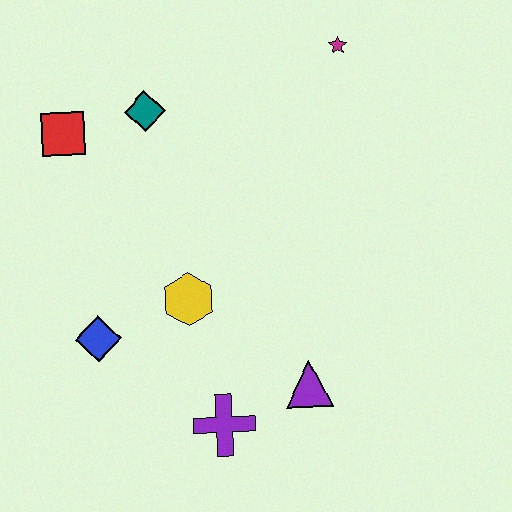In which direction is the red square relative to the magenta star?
The red square is to the left of the magenta star.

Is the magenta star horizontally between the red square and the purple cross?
No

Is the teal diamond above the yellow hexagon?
Yes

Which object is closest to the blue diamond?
The yellow hexagon is closest to the blue diamond.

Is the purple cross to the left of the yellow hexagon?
No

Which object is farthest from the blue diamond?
The magenta star is farthest from the blue diamond.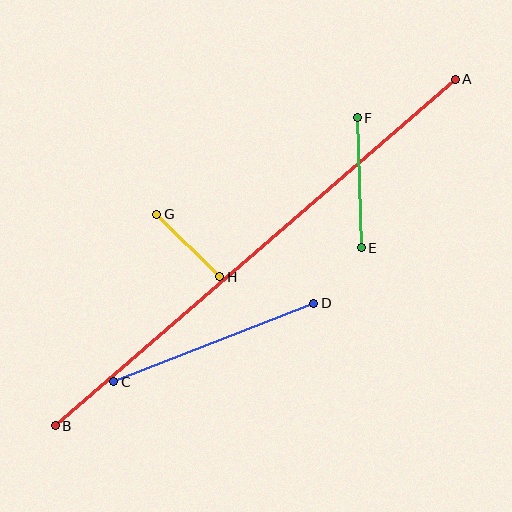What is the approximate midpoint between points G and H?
The midpoint is at approximately (188, 246) pixels.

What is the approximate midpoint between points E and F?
The midpoint is at approximately (359, 183) pixels.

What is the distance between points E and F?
The distance is approximately 130 pixels.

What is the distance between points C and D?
The distance is approximately 214 pixels.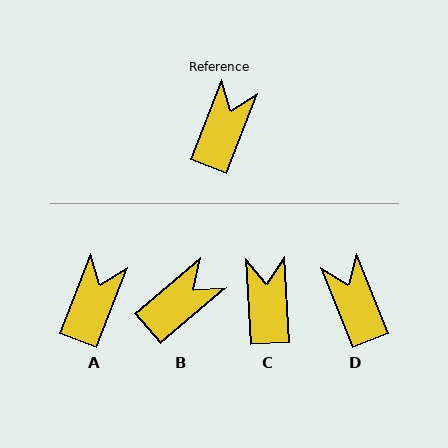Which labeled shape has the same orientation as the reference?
A.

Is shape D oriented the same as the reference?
No, it is off by about 42 degrees.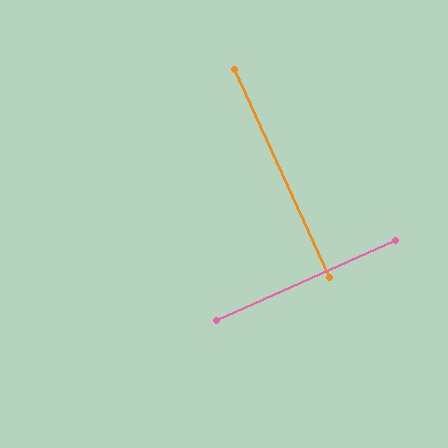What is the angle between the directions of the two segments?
Approximately 90 degrees.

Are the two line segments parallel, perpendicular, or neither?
Perpendicular — they meet at approximately 90°.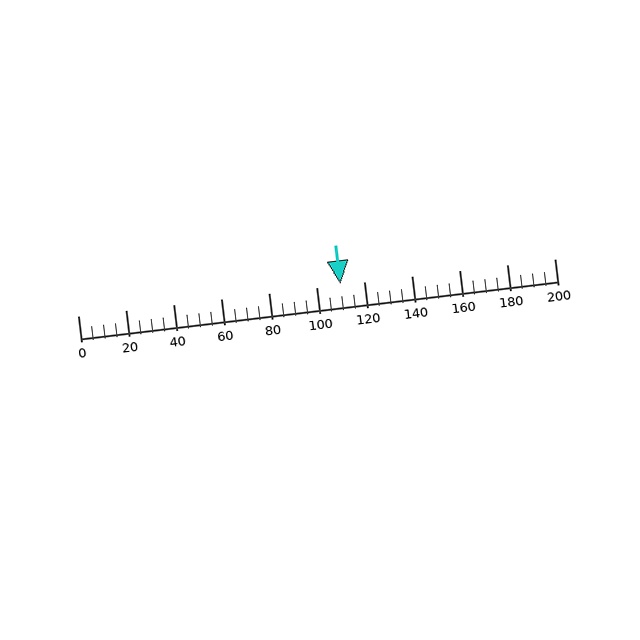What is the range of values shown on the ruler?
The ruler shows values from 0 to 200.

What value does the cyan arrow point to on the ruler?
The cyan arrow points to approximately 110.